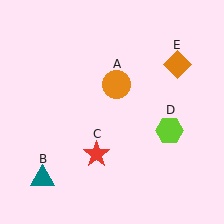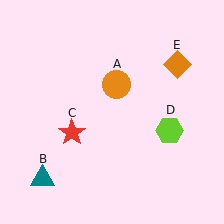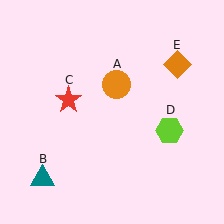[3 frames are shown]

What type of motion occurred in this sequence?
The red star (object C) rotated clockwise around the center of the scene.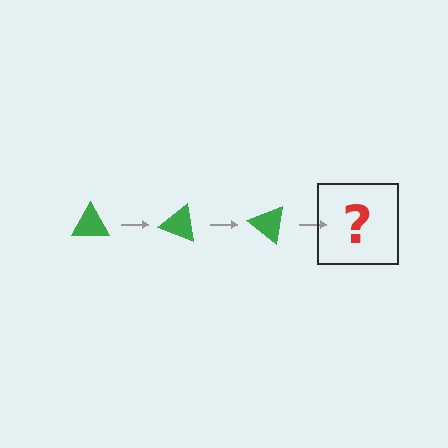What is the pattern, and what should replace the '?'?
The pattern is that the triangle rotates 20 degrees each step. The '?' should be a green triangle rotated 60 degrees.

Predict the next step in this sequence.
The next step is a green triangle rotated 60 degrees.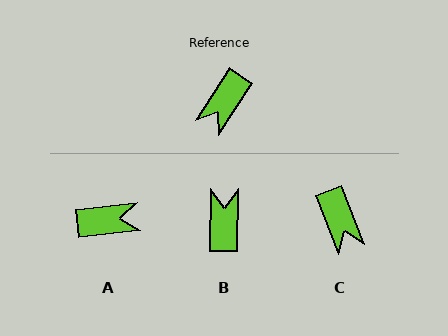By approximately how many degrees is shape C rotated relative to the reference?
Approximately 54 degrees counter-clockwise.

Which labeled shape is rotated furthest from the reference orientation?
B, about 148 degrees away.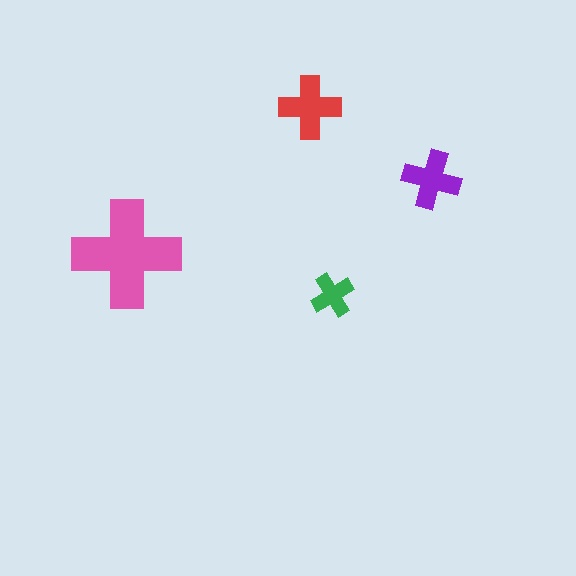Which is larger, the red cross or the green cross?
The red one.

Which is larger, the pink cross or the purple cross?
The pink one.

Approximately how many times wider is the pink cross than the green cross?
About 2.5 times wider.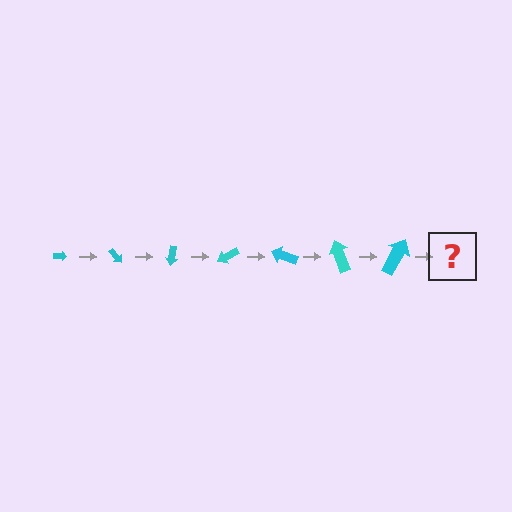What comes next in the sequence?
The next element should be an arrow, larger than the previous one and rotated 350 degrees from the start.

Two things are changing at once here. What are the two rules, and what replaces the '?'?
The two rules are that the arrow grows larger each step and it rotates 50 degrees each step. The '?' should be an arrow, larger than the previous one and rotated 350 degrees from the start.